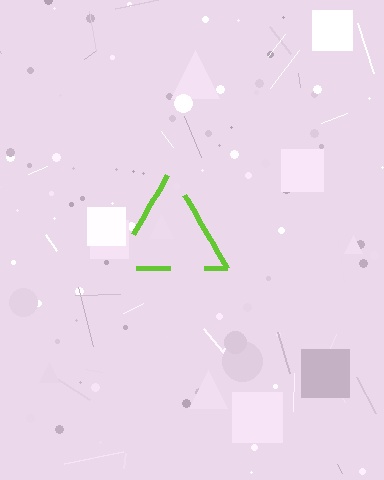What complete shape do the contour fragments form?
The contour fragments form a triangle.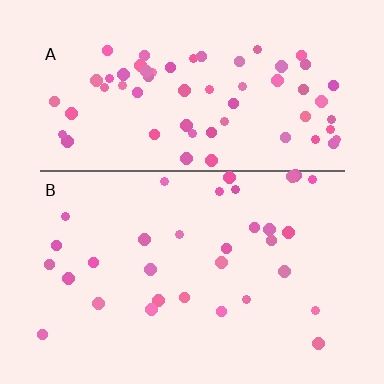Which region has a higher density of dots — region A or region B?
A (the top).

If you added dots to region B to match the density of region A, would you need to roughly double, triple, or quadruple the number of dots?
Approximately double.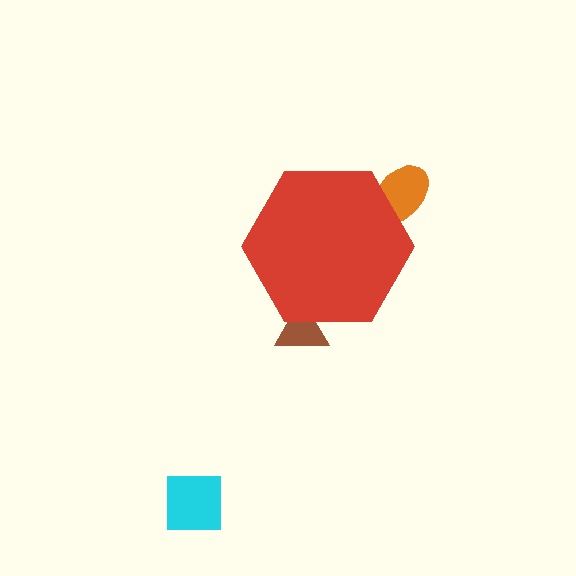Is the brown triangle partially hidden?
Yes, the brown triangle is partially hidden behind the red hexagon.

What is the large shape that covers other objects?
A red hexagon.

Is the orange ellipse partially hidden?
Yes, the orange ellipse is partially hidden behind the red hexagon.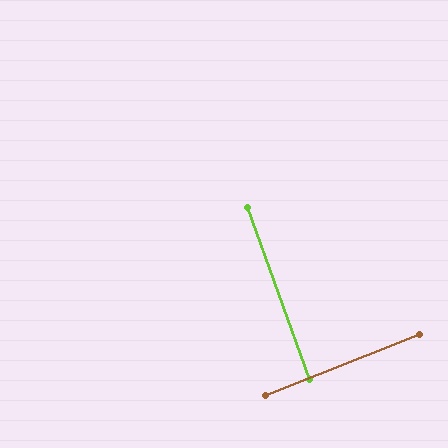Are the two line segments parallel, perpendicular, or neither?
Perpendicular — they meet at approximately 89°.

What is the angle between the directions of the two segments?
Approximately 89 degrees.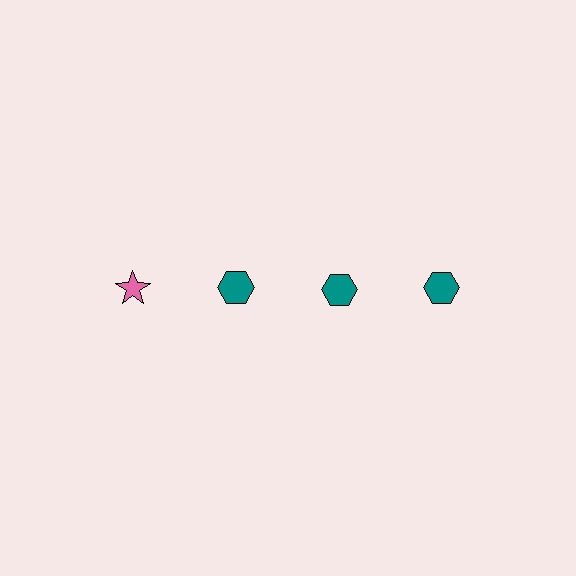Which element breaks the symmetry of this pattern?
The pink star in the top row, leftmost column breaks the symmetry. All other shapes are teal hexagons.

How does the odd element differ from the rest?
It differs in both color (pink instead of teal) and shape (star instead of hexagon).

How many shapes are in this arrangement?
There are 4 shapes arranged in a grid pattern.